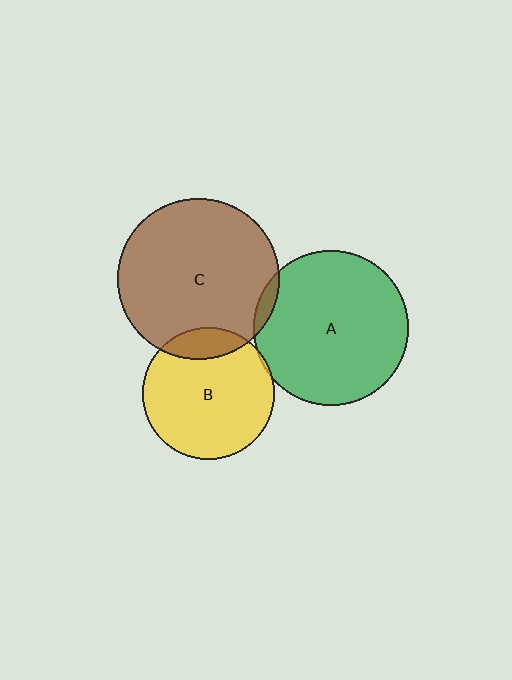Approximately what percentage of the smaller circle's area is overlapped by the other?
Approximately 15%.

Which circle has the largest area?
Circle C (brown).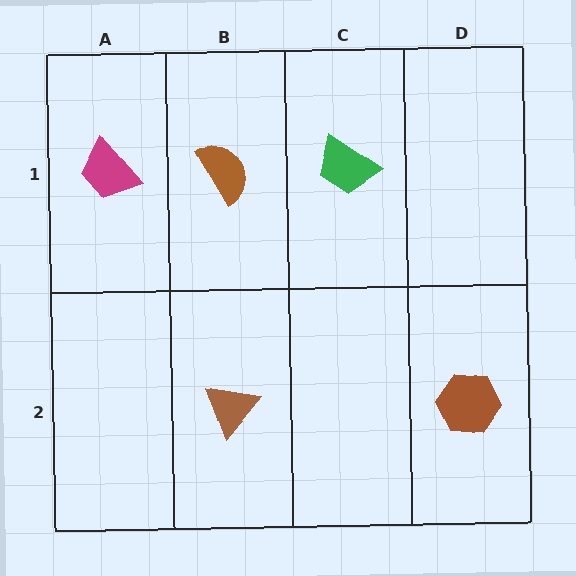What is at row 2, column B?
A brown triangle.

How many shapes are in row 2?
2 shapes.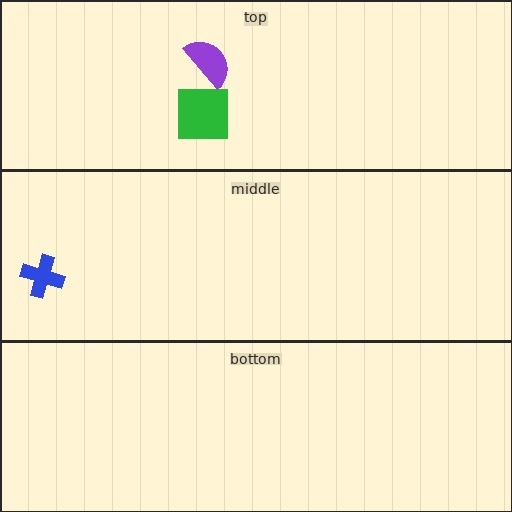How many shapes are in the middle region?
1.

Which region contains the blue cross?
The middle region.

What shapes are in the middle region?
The blue cross.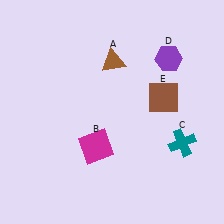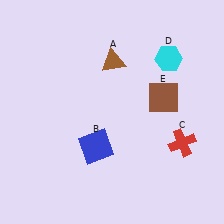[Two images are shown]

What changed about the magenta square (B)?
In Image 1, B is magenta. In Image 2, it changed to blue.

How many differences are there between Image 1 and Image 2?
There are 3 differences between the two images.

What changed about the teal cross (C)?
In Image 1, C is teal. In Image 2, it changed to red.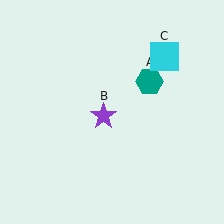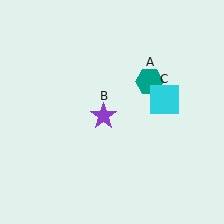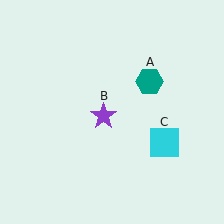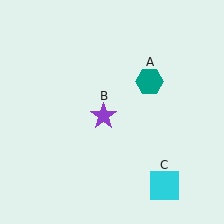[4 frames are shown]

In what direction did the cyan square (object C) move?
The cyan square (object C) moved down.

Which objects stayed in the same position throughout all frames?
Teal hexagon (object A) and purple star (object B) remained stationary.